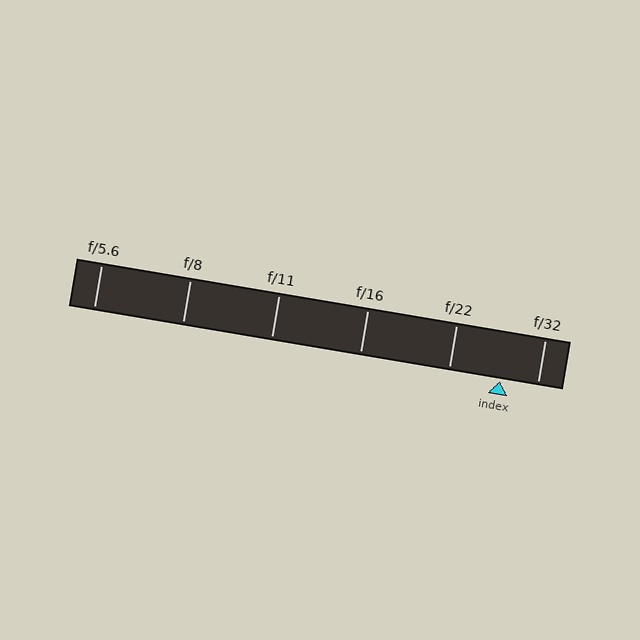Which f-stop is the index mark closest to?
The index mark is closest to f/32.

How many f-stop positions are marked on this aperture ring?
There are 6 f-stop positions marked.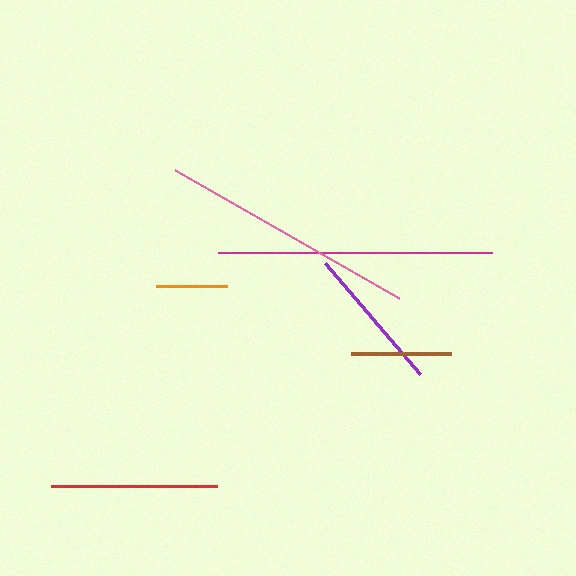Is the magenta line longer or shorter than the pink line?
The magenta line is longer than the pink line.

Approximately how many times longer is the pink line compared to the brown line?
The pink line is approximately 2.6 times the length of the brown line.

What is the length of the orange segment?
The orange segment is approximately 71 pixels long.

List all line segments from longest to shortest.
From longest to shortest: magenta, pink, red, purple, brown, orange.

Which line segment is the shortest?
The orange line is the shortest at approximately 71 pixels.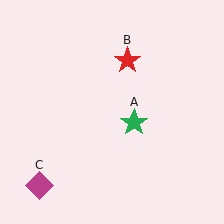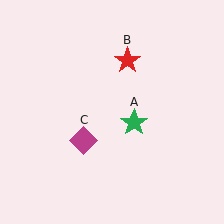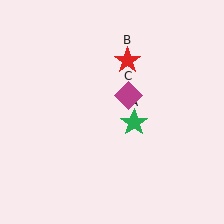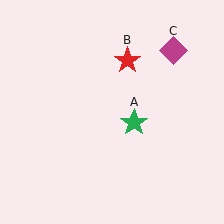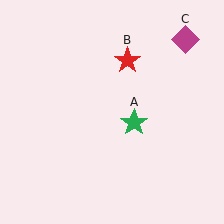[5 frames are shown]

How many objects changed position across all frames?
1 object changed position: magenta diamond (object C).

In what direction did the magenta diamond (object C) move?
The magenta diamond (object C) moved up and to the right.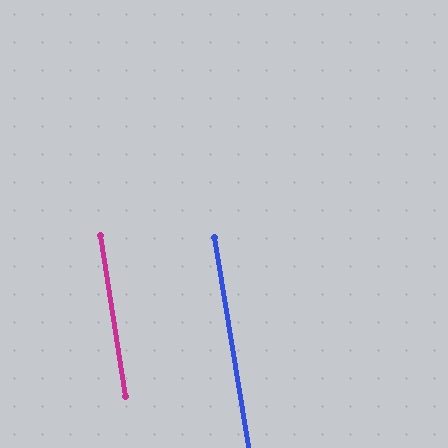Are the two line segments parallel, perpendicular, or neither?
Parallel — their directions differ by only 0.2°.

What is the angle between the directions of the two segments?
Approximately 0 degrees.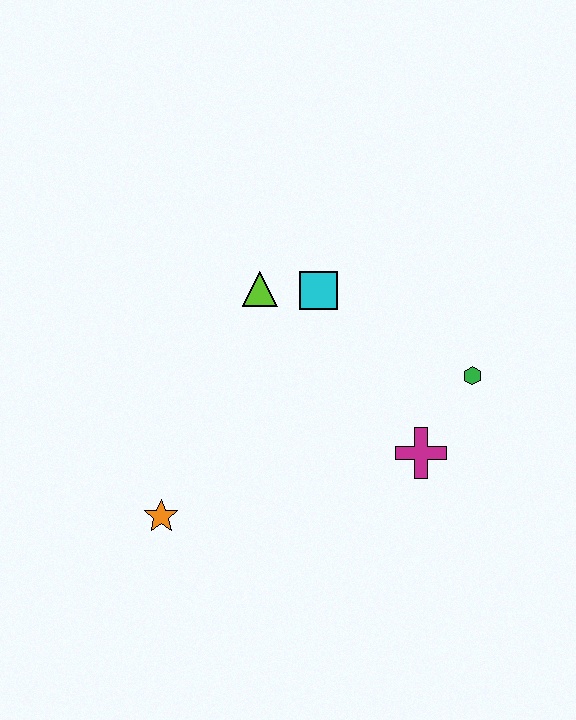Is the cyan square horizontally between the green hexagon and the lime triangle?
Yes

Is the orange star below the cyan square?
Yes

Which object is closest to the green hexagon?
The magenta cross is closest to the green hexagon.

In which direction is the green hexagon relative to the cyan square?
The green hexagon is to the right of the cyan square.